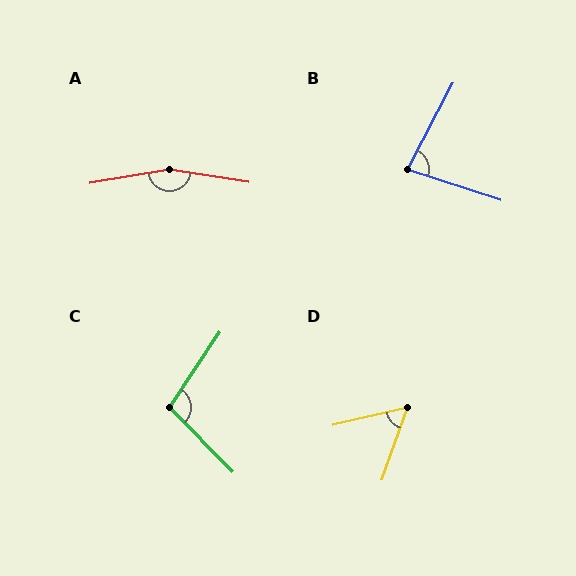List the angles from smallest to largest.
D (57°), B (80°), C (102°), A (162°).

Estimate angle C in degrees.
Approximately 102 degrees.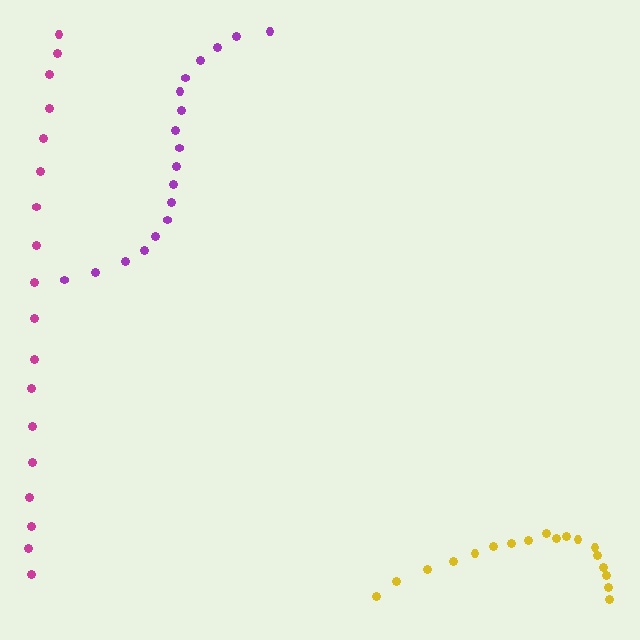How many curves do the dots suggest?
There are 3 distinct paths.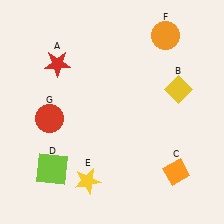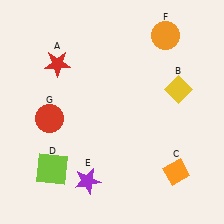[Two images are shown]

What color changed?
The star (E) changed from yellow in Image 1 to purple in Image 2.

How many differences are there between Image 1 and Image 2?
There is 1 difference between the two images.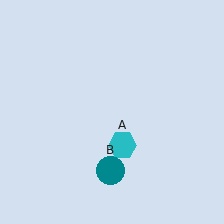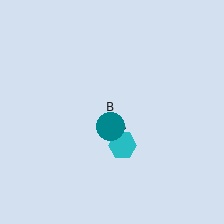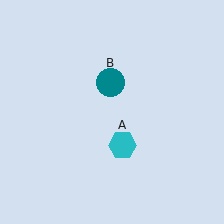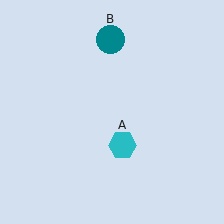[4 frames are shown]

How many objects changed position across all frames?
1 object changed position: teal circle (object B).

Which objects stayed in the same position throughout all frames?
Cyan hexagon (object A) remained stationary.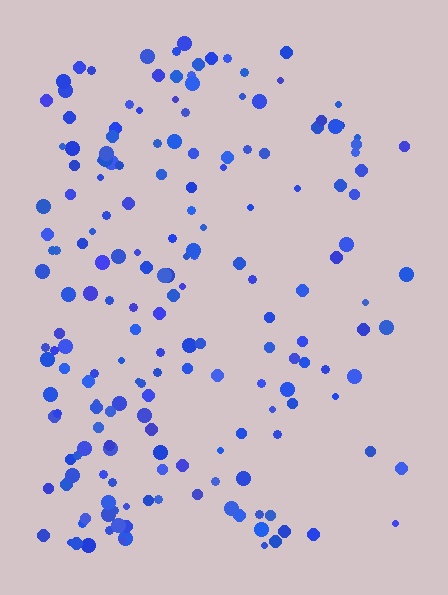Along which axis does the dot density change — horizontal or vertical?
Horizontal.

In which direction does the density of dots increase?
From right to left, with the left side densest.